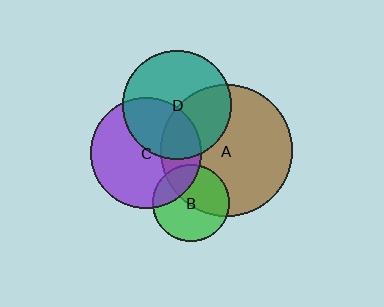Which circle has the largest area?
Circle A (brown).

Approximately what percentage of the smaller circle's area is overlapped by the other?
Approximately 40%.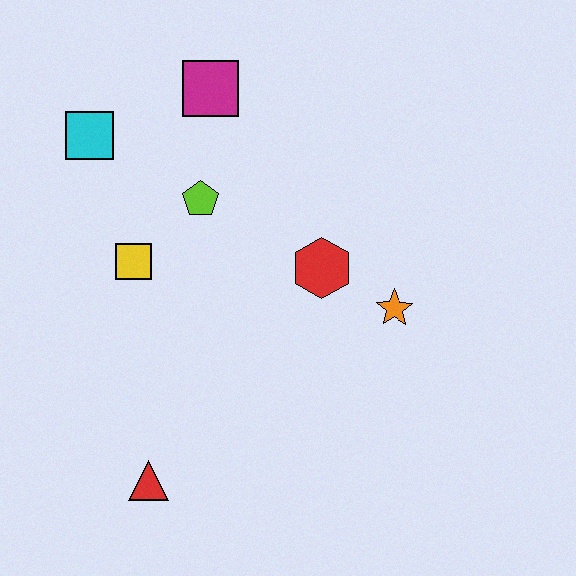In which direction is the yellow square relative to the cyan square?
The yellow square is below the cyan square.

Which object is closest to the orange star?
The red hexagon is closest to the orange star.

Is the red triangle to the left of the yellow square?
No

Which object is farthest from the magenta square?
The red triangle is farthest from the magenta square.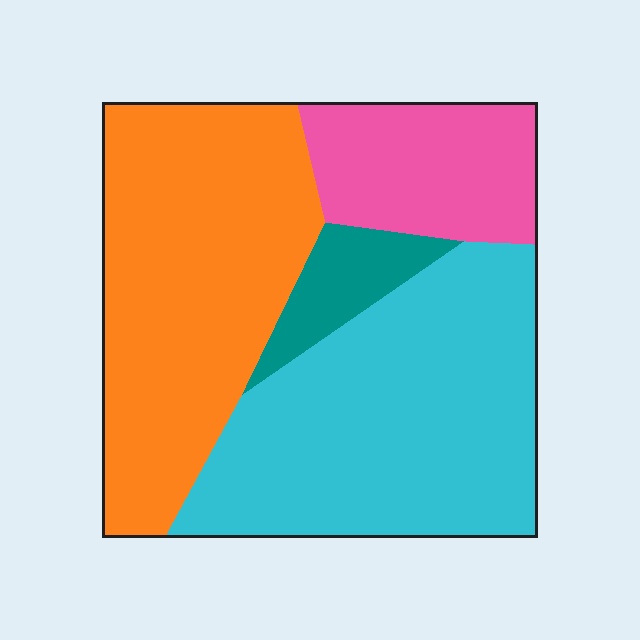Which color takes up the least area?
Teal, at roughly 5%.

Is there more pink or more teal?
Pink.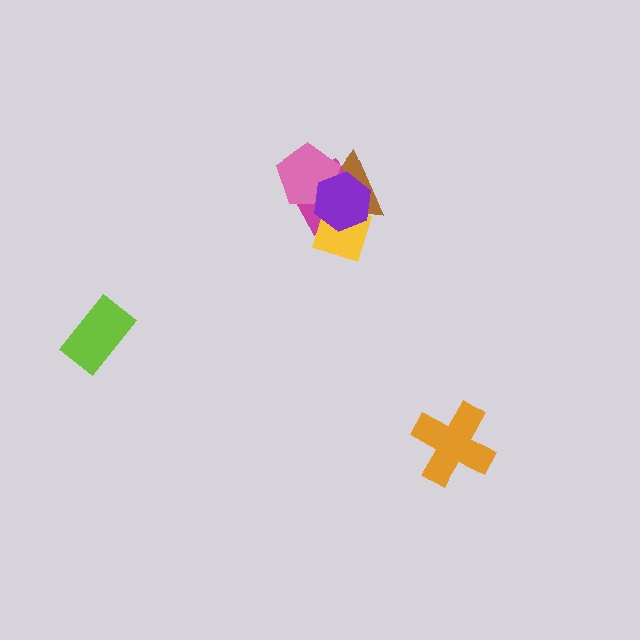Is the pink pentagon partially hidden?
Yes, it is partially covered by another shape.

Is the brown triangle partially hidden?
Yes, it is partially covered by another shape.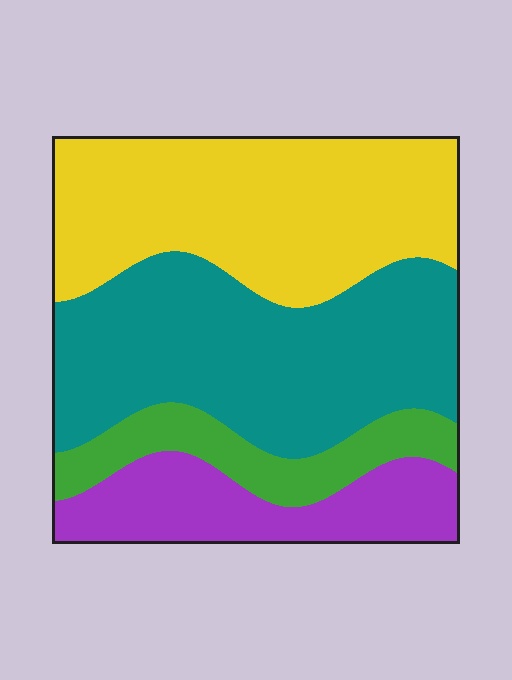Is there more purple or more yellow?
Yellow.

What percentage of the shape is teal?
Teal covers roughly 35% of the shape.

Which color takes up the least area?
Green, at roughly 10%.